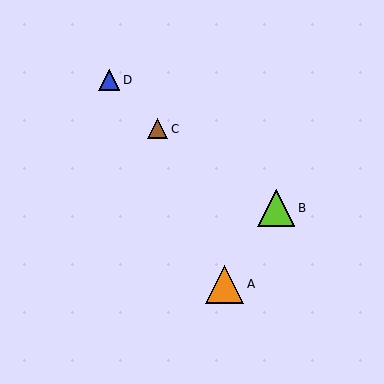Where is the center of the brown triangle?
The center of the brown triangle is at (158, 129).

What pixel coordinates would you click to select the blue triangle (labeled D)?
Click at (109, 80) to select the blue triangle D.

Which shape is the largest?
The orange triangle (labeled A) is the largest.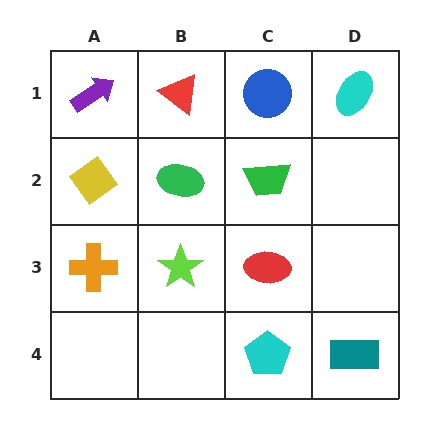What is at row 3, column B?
A lime star.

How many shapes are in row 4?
2 shapes.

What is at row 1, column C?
A blue circle.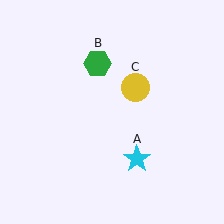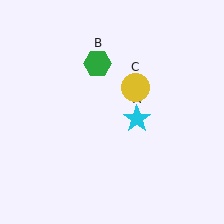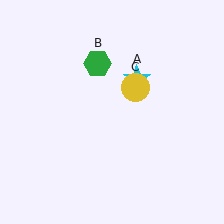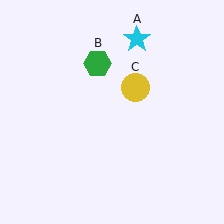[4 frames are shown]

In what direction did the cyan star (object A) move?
The cyan star (object A) moved up.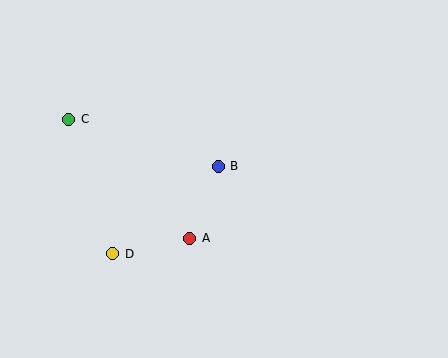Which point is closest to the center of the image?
Point B at (218, 166) is closest to the center.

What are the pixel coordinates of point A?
Point A is at (189, 239).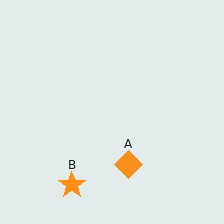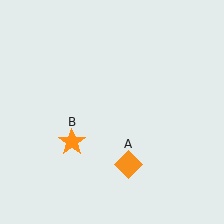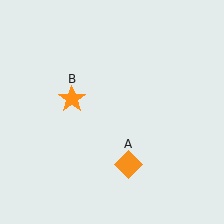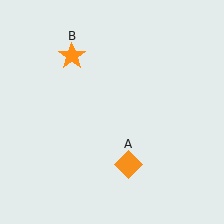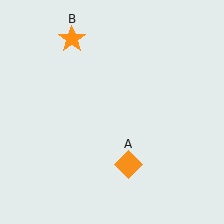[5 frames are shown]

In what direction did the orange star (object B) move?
The orange star (object B) moved up.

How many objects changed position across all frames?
1 object changed position: orange star (object B).